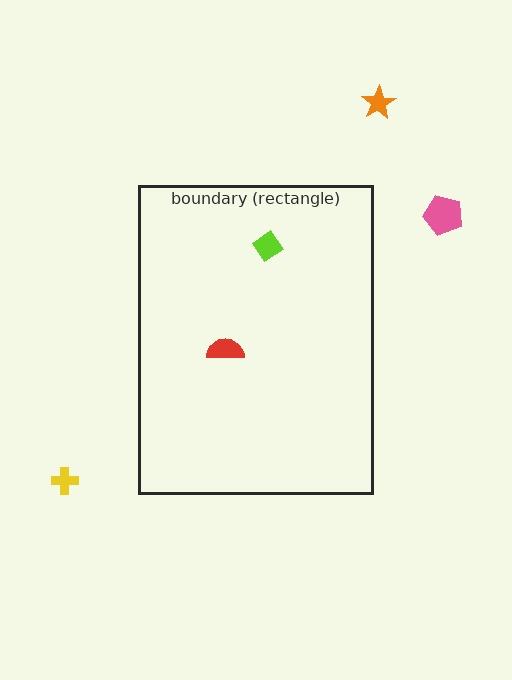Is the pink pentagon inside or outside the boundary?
Outside.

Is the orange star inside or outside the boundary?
Outside.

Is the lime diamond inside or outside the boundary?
Inside.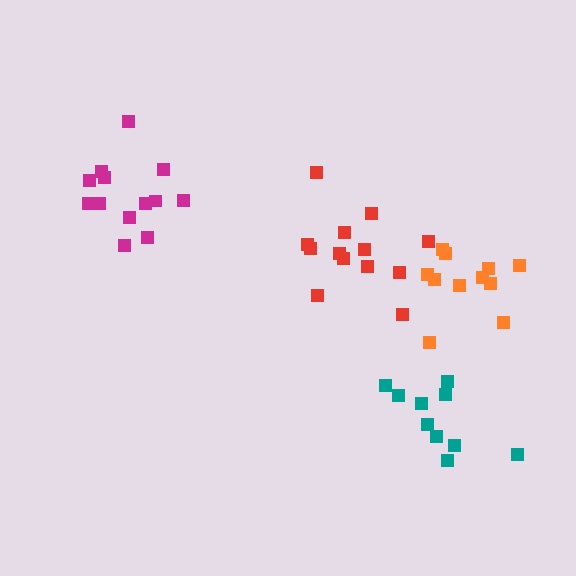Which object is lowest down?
The teal cluster is bottommost.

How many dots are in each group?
Group 1: 13 dots, Group 2: 10 dots, Group 3: 13 dots, Group 4: 11 dots (47 total).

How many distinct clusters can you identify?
There are 4 distinct clusters.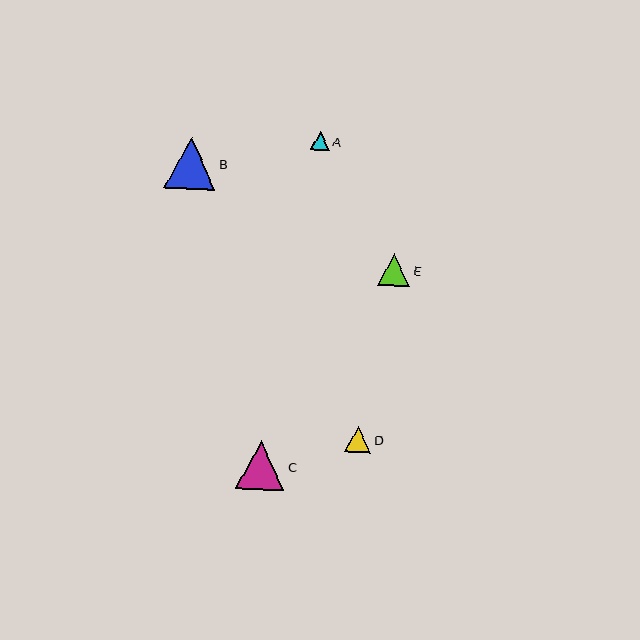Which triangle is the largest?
Triangle B is the largest with a size of approximately 52 pixels.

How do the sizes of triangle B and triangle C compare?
Triangle B and triangle C are approximately the same size.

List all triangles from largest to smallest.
From largest to smallest: B, C, E, D, A.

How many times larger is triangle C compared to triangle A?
Triangle C is approximately 2.6 times the size of triangle A.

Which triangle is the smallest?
Triangle A is the smallest with a size of approximately 19 pixels.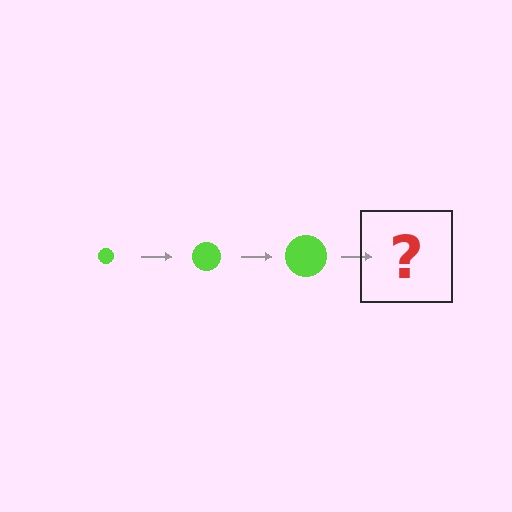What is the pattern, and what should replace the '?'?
The pattern is that the circle gets progressively larger each step. The '?' should be a lime circle, larger than the previous one.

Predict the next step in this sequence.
The next step is a lime circle, larger than the previous one.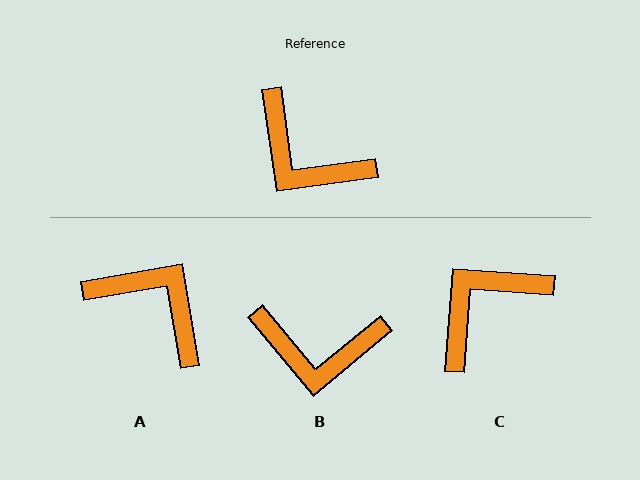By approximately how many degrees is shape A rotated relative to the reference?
Approximately 178 degrees clockwise.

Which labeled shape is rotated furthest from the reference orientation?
A, about 178 degrees away.